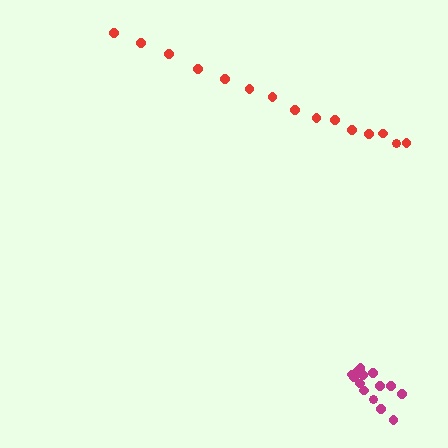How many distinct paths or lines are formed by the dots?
There are 2 distinct paths.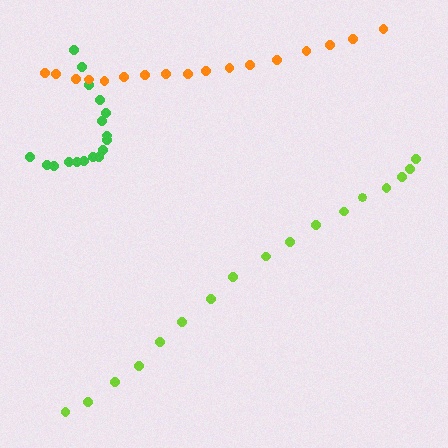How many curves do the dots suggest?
There are 3 distinct paths.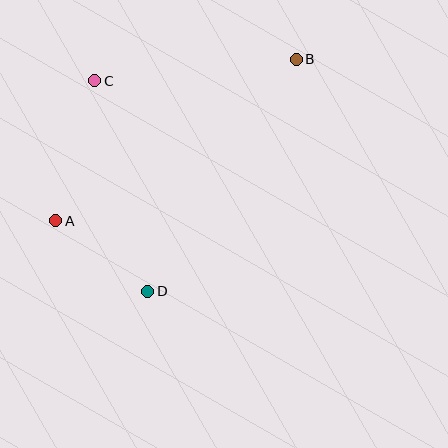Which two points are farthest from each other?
Points A and B are farthest from each other.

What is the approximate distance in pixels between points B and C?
The distance between B and C is approximately 202 pixels.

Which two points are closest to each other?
Points A and D are closest to each other.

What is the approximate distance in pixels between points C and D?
The distance between C and D is approximately 217 pixels.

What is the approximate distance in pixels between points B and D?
The distance between B and D is approximately 275 pixels.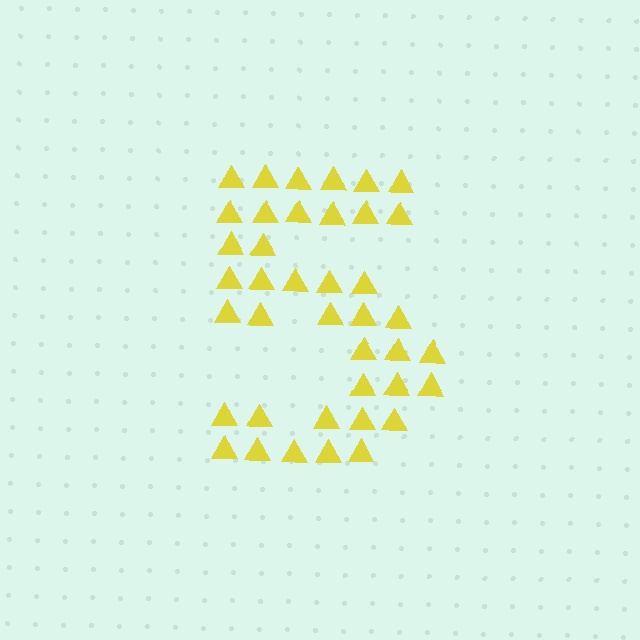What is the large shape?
The large shape is the digit 5.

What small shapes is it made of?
It is made of small triangles.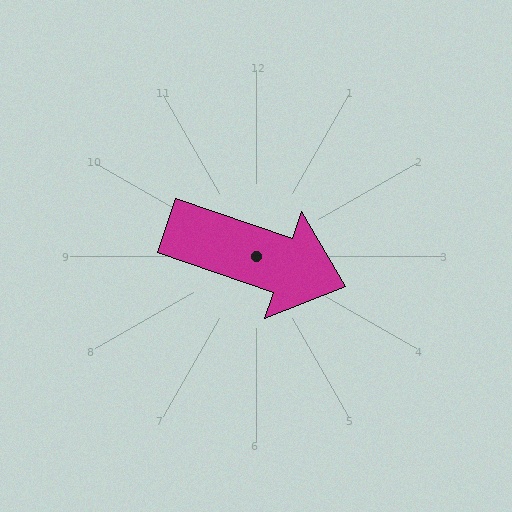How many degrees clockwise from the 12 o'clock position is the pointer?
Approximately 109 degrees.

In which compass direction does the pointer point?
East.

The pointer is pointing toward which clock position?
Roughly 4 o'clock.